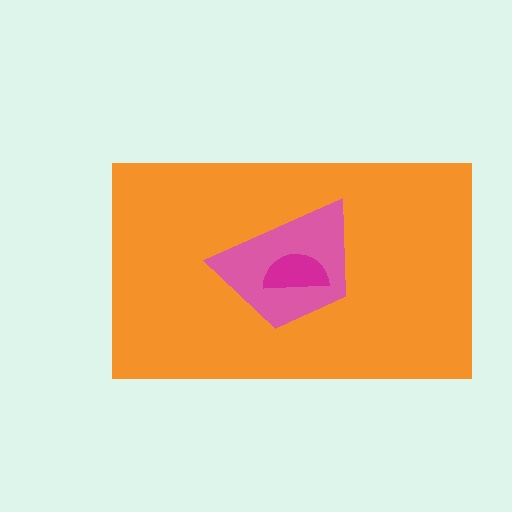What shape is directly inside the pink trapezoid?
The magenta semicircle.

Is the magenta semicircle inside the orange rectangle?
Yes.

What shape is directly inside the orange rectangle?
The pink trapezoid.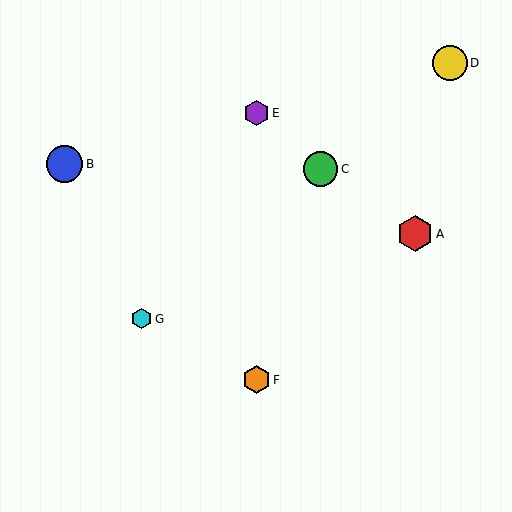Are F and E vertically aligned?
Yes, both are at x≈257.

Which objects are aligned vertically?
Objects E, F are aligned vertically.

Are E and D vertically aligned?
No, E is at x≈257 and D is at x≈450.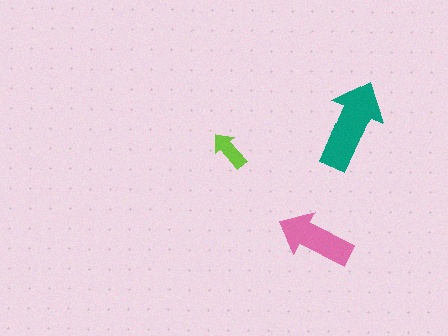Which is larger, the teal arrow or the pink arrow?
The teal one.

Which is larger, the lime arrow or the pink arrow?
The pink one.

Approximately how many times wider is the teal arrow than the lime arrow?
About 2.5 times wider.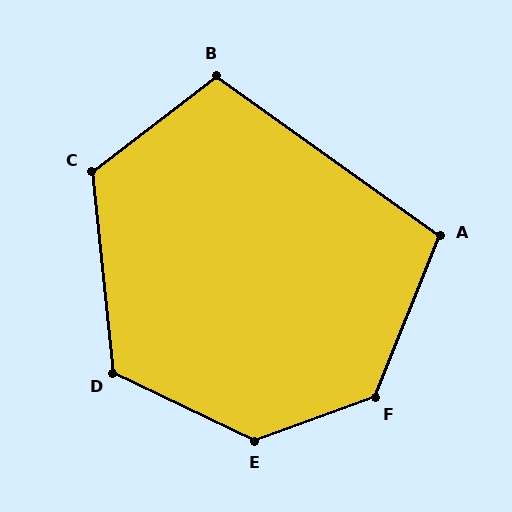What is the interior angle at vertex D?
Approximately 122 degrees (obtuse).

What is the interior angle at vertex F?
Approximately 132 degrees (obtuse).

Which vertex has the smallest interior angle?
A, at approximately 104 degrees.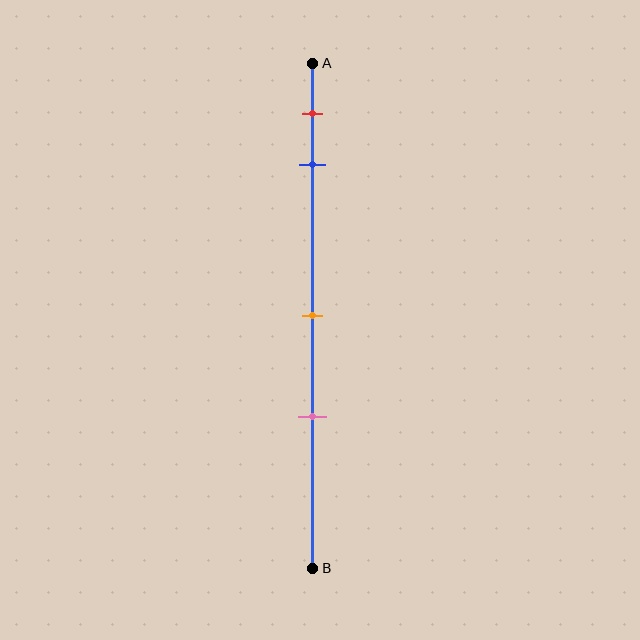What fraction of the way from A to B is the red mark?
The red mark is approximately 10% (0.1) of the way from A to B.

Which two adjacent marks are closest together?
The red and blue marks are the closest adjacent pair.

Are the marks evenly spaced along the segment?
No, the marks are not evenly spaced.